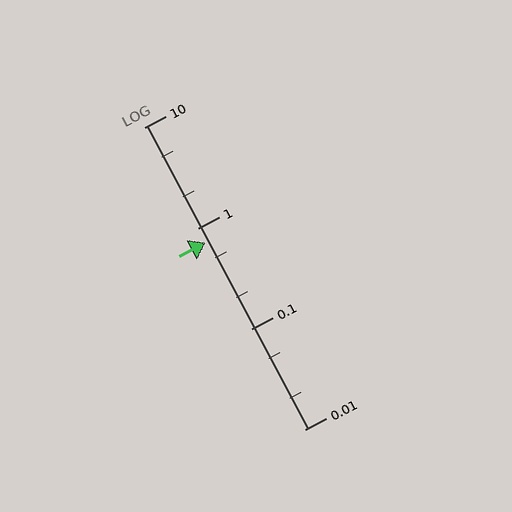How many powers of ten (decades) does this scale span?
The scale spans 3 decades, from 0.01 to 10.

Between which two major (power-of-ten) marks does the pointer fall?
The pointer is between 0.1 and 1.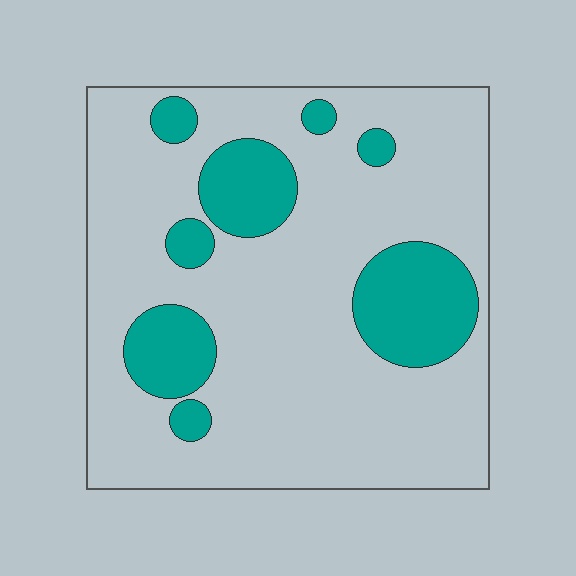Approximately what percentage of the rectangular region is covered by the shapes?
Approximately 20%.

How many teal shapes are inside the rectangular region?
8.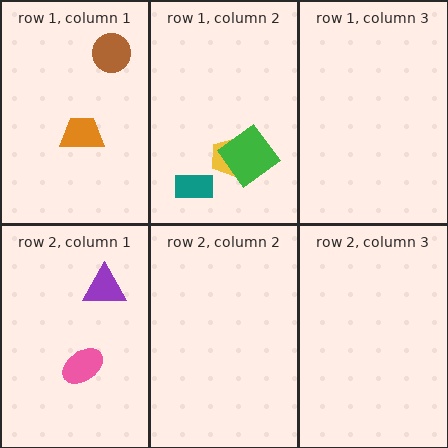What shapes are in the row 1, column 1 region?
The orange trapezoid, the brown circle.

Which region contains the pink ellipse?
The row 2, column 1 region.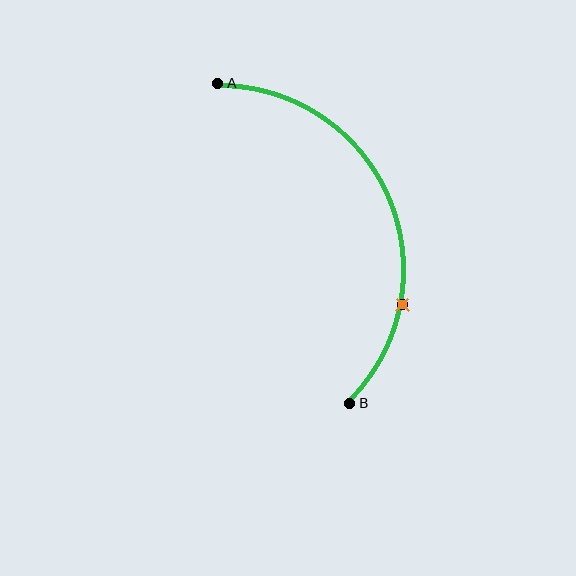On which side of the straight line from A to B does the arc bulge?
The arc bulges to the right of the straight line connecting A and B.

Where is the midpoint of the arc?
The arc midpoint is the point on the curve farthest from the straight line joining A and B. It sits to the right of that line.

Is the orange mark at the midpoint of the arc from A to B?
No. The orange mark lies on the arc but is closer to endpoint B. The arc midpoint would be at the point on the curve equidistant along the arc from both A and B.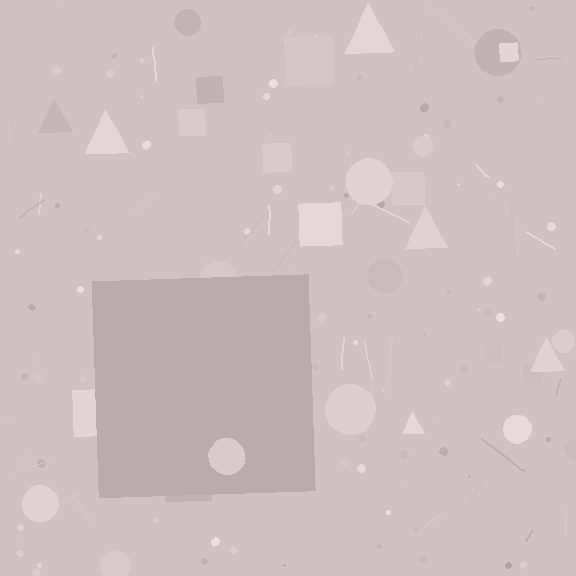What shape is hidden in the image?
A square is hidden in the image.